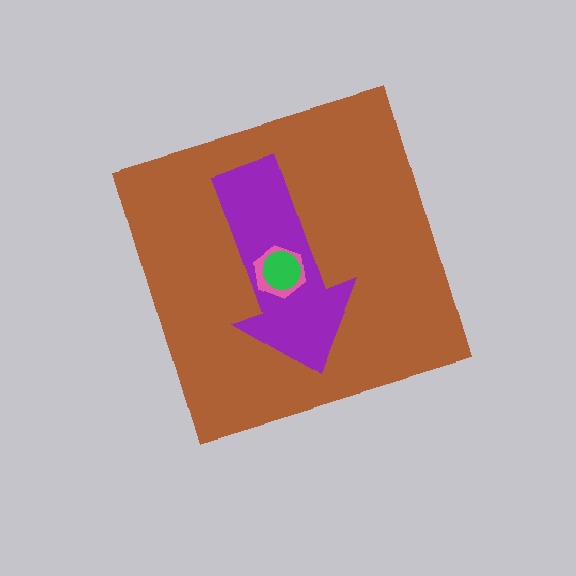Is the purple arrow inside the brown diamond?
Yes.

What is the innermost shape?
The green circle.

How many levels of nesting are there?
4.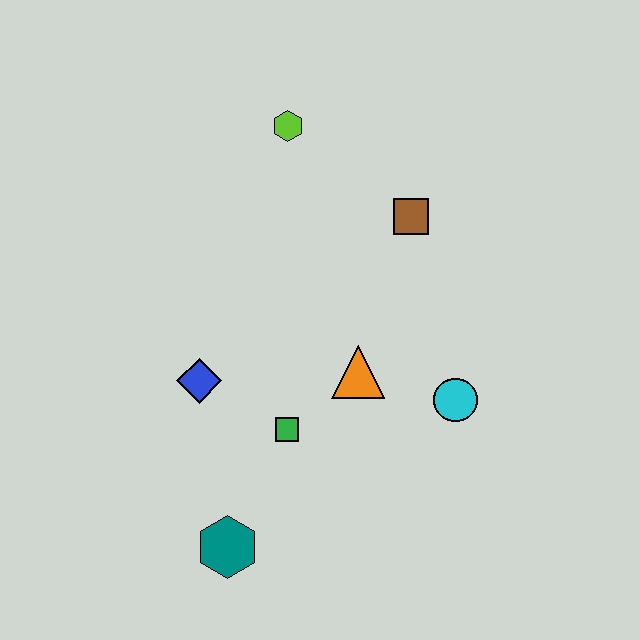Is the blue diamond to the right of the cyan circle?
No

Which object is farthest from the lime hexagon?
The teal hexagon is farthest from the lime hexagon.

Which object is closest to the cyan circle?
The orange triangle is closest to the cyan circle.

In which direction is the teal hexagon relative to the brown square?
The teal hexagon is below the brown square.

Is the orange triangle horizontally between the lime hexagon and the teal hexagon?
No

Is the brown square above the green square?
Yes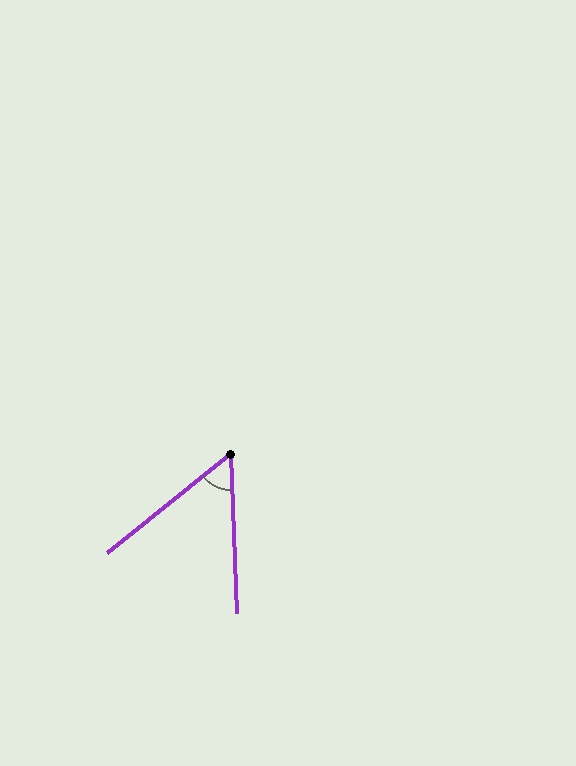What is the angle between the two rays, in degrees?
Approximately 53 degrees.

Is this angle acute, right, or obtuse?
It is acute.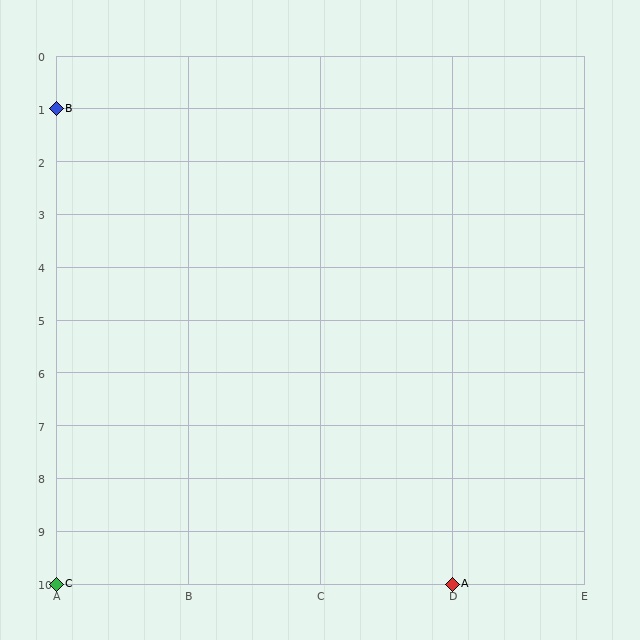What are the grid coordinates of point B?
Point B is at grid coordinates (A, 1).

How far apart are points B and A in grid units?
Points B and A are 3 columns and 9 rows apart (about 9.5 grid units diagonally).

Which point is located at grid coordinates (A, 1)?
Point B is at (A, 1).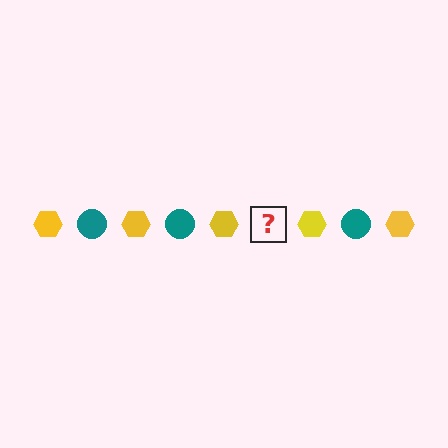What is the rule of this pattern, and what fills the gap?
The rule is that the pattern alternates between yellow hexagon and teal circle. The gap should be filled with a teal circle.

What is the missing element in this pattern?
The missing element is a teal circle.